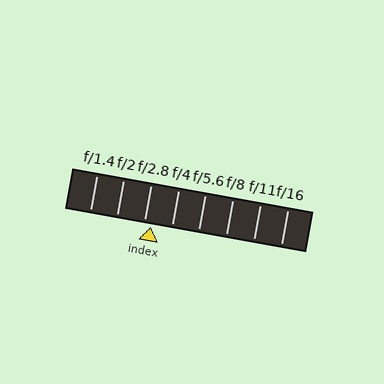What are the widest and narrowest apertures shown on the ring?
The widest aperture shown is f/1.4 and the narrowest is f/16.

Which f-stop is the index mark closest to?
The index mark is closest to f/2.8.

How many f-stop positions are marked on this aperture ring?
There are 8 f-stop positions marked.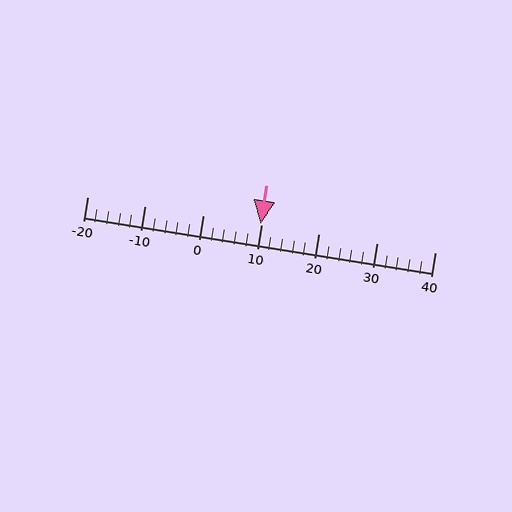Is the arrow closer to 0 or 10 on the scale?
The arrow is closer to 10.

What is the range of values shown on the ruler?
The ruler shows values from -20 to 40.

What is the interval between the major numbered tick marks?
The major tick marks are spaced 10 units apart.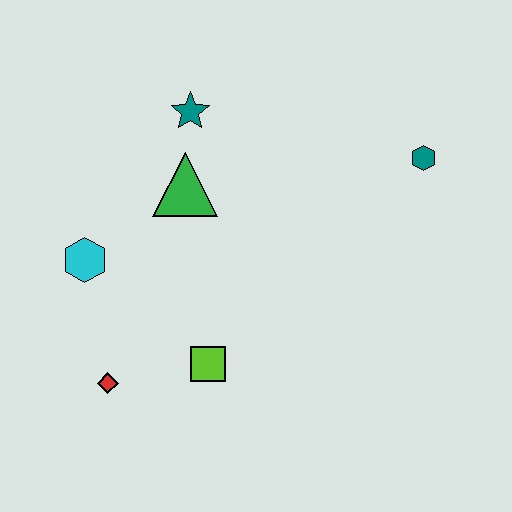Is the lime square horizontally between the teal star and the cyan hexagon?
No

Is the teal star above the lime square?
Yes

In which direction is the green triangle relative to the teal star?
The green triangle is below the teal star.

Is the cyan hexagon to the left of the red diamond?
Yes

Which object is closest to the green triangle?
The teal star is closest to the green triangle.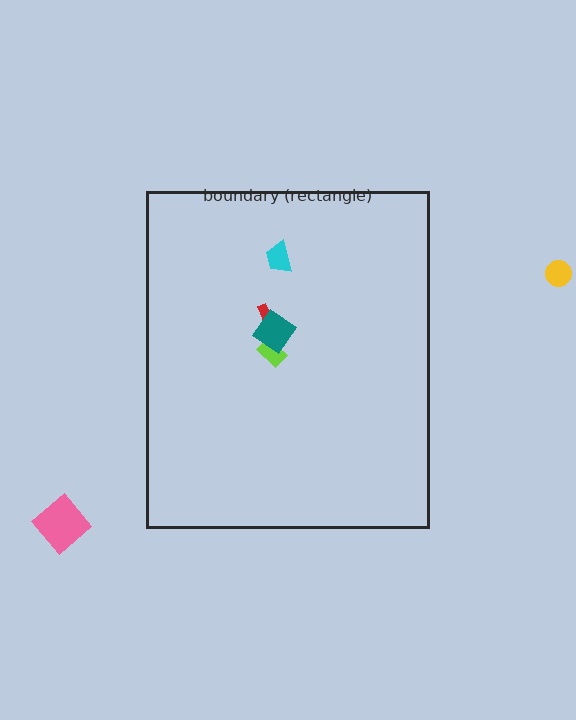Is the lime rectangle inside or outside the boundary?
Inside.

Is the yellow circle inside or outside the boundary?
Outside.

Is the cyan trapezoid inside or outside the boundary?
Inside.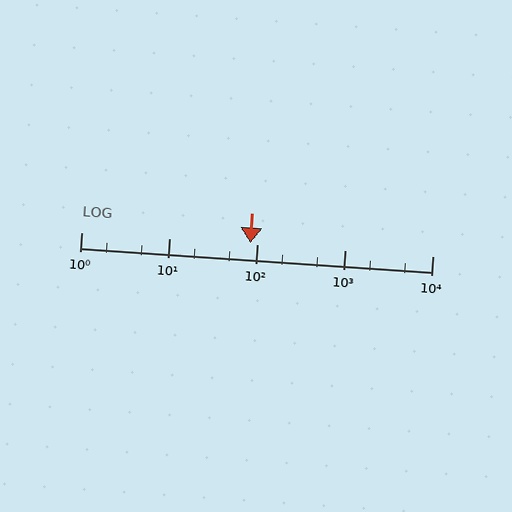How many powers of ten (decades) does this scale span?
The scale spans 4 decades, from 1 to 10000.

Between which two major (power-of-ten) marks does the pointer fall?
The pointer is between 10 and 100.